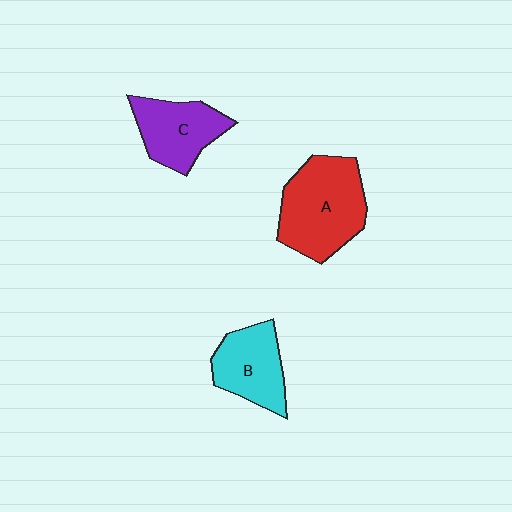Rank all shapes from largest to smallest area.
From largest to smallest: A (red), C (purple), B (cyan).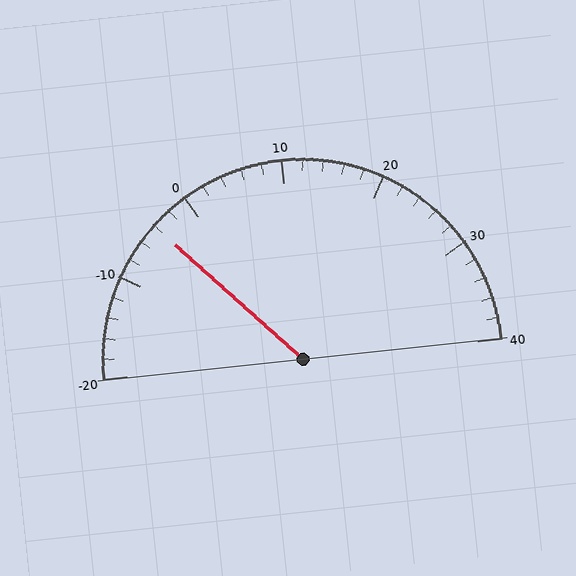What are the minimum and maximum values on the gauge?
The gauge ranges from -20 to 40.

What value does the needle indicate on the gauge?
The needle indicates approximately -4.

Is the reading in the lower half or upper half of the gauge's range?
The reading is in the lower half of the range (-20 to 40).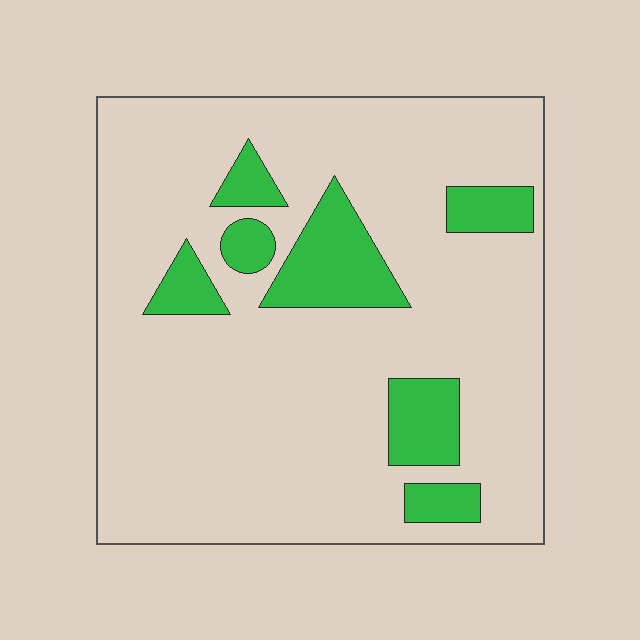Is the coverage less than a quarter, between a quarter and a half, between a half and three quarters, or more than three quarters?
Less than a quarter.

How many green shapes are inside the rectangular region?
7.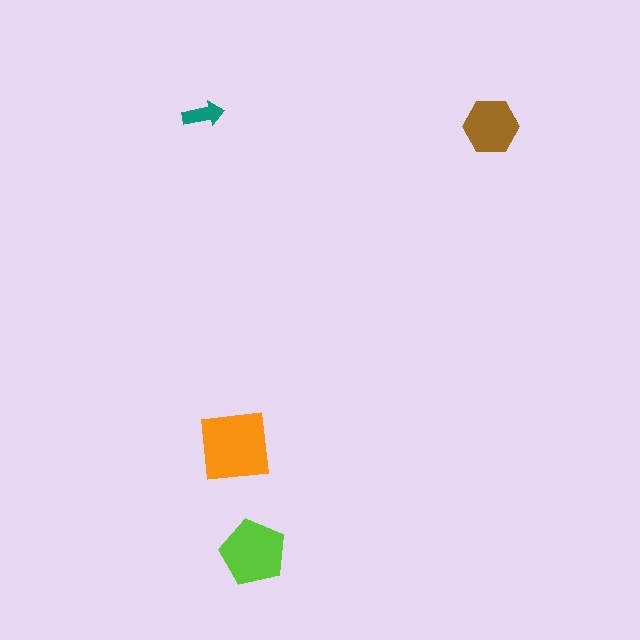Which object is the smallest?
The teal arrow.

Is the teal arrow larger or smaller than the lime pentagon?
Smaller.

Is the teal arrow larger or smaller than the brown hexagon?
Smaller.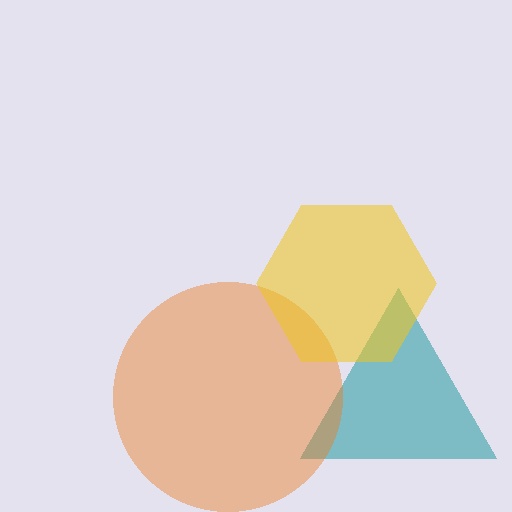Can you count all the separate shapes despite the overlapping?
Yes, there are 3 separate shapes.